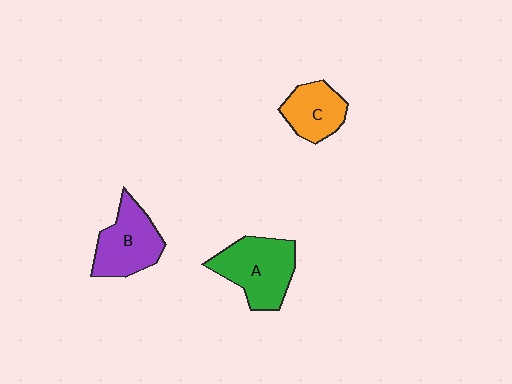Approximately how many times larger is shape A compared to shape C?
Approximately 1.5 times.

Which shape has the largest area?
Shape A (green).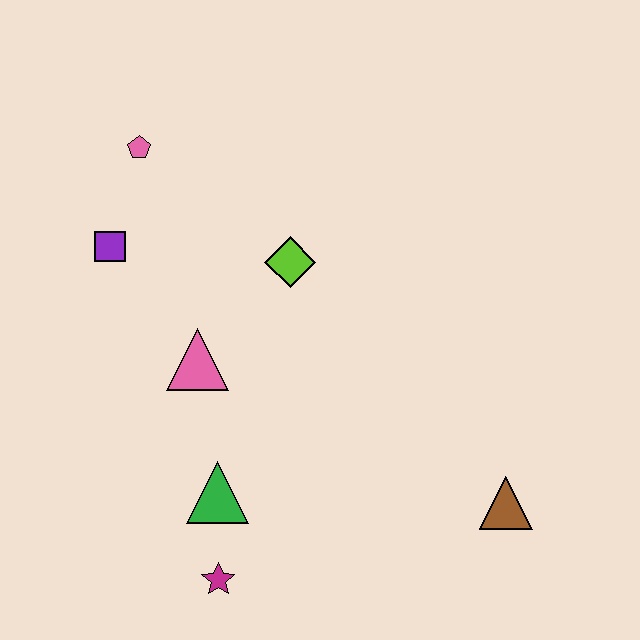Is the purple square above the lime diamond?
Yes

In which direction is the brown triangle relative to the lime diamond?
The brown triangle is below the lime diamond.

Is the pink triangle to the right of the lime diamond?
No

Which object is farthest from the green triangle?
The pink pentagon is farthest from the green triangle.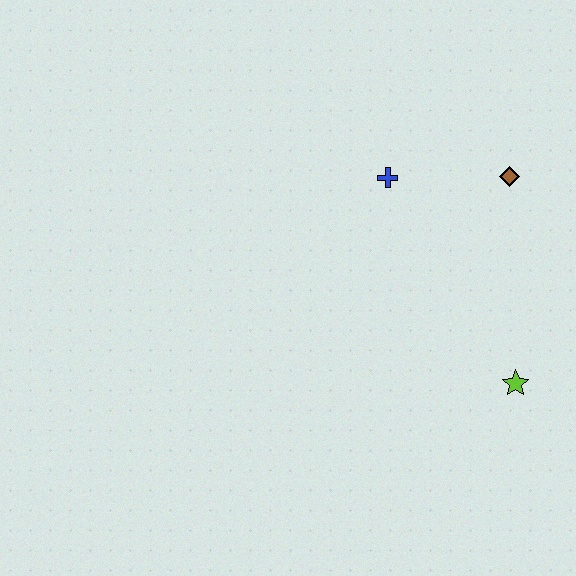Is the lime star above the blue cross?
No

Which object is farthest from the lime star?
The blue cross is farthest from the lime star.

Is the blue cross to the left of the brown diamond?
Yes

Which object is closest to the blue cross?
The brown diamond is closest to the blue cross.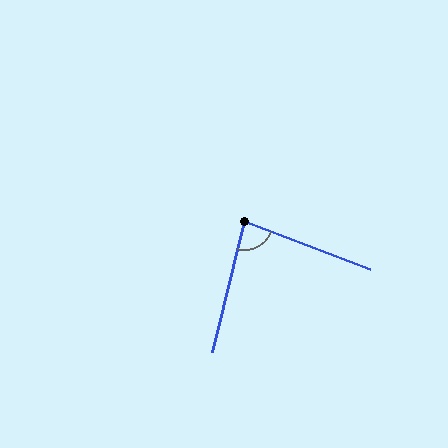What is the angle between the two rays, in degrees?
Approximately 83 degrees.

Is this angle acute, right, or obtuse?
It is acute.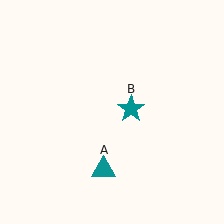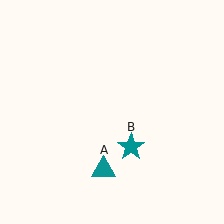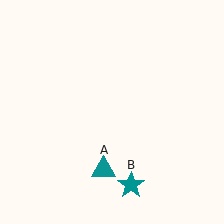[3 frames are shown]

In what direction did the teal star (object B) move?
The teal star (object B) moved down.